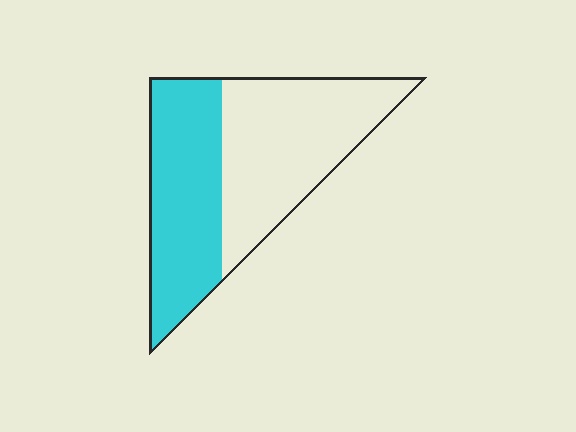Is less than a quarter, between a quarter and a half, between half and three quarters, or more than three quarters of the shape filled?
Between a quarter and a half.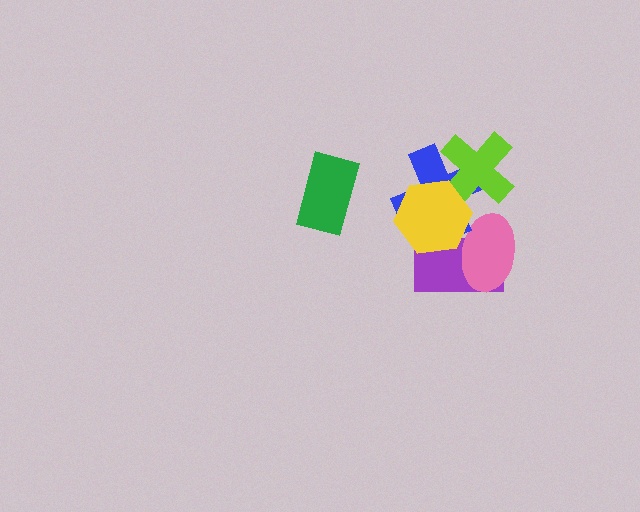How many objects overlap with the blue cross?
4 objects overlap with the blue cross.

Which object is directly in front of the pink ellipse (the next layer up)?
The blue cross is directly in front of the pink ellipse.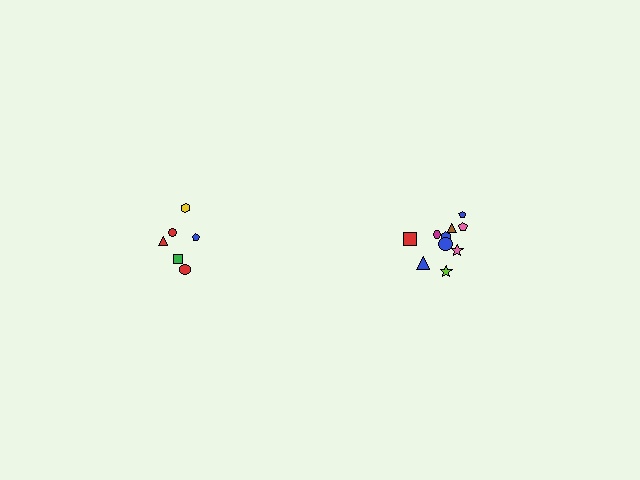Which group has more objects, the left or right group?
The right group.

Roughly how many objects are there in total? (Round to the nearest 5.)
Roughly 15 objects in total.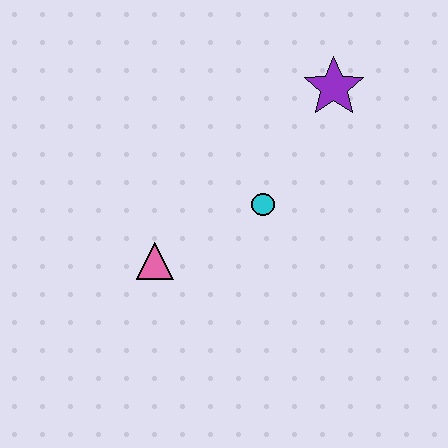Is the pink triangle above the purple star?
No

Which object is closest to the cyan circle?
The pink triangle is closest to the cyan circle.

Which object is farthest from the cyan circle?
The purple star is farthest from the cyan circle.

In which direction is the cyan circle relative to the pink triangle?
The cyan circle is to the right of the pink triangle.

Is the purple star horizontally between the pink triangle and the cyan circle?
No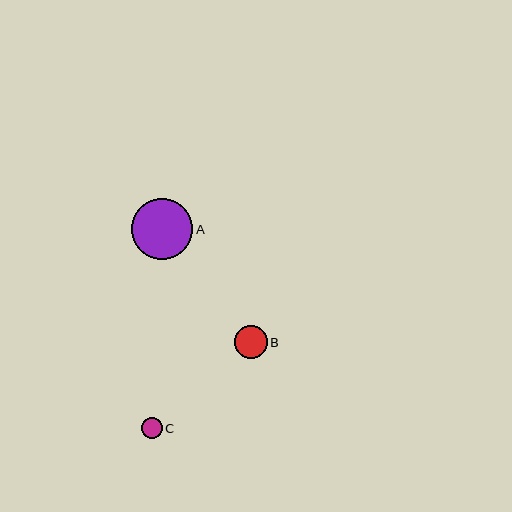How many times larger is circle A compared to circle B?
Circle A is approximately 1.9 times the size of circle B.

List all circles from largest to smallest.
From largest to smallest: A, B, C.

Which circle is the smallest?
Circle C is the smallest with a size of approximately 21 pixels.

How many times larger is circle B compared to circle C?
Circle B is approximately 1.5 times the size of circle C.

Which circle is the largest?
Circle A is the largest with a size of approximately 61 pixels.